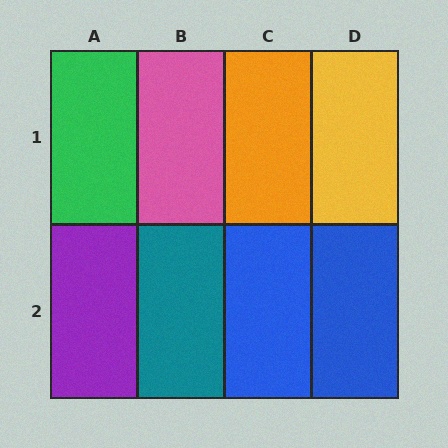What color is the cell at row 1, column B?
Pink.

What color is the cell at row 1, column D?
Yellow.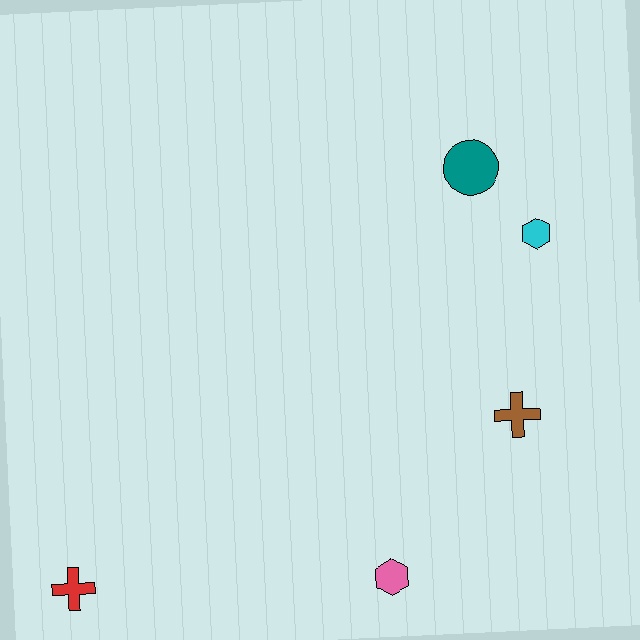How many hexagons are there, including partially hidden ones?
There are 2 hexagons.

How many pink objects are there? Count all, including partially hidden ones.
There is 1 pink object.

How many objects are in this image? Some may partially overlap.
There are 5 objects.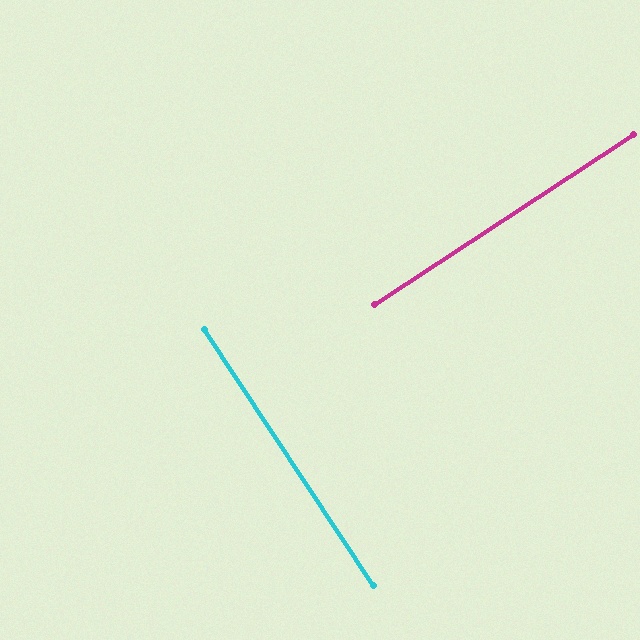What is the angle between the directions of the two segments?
Approximately 90 degrees.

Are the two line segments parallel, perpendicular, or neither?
Perpendicular — they meet at approximately 90°.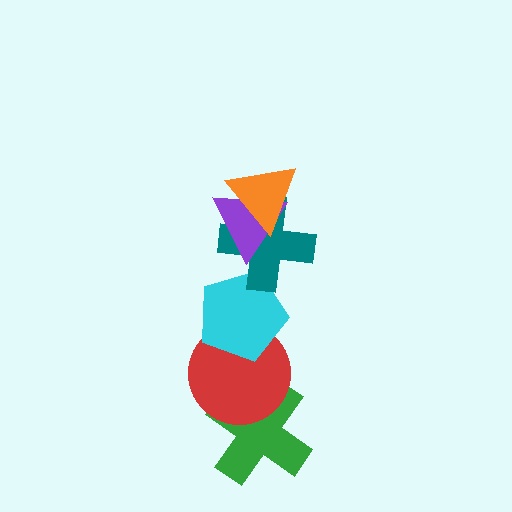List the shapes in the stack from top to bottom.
From top to bottom: the orange triangle, the purple triangle, the teal cross, the cyan pentagon, the red circle, the green cross.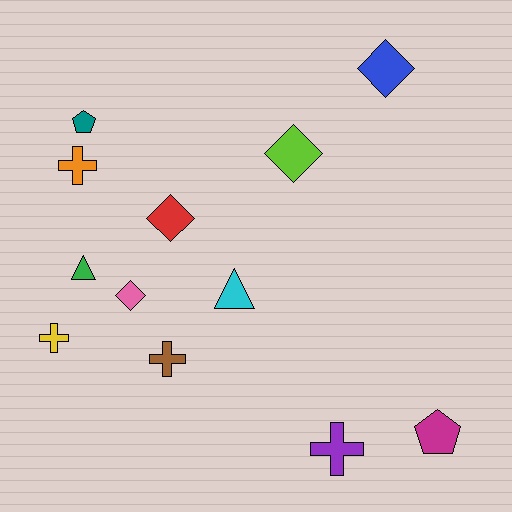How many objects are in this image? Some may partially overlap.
There are 12 objects.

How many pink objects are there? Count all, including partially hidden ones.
There is 1 pink object.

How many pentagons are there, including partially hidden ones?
There are 2 pentagons.